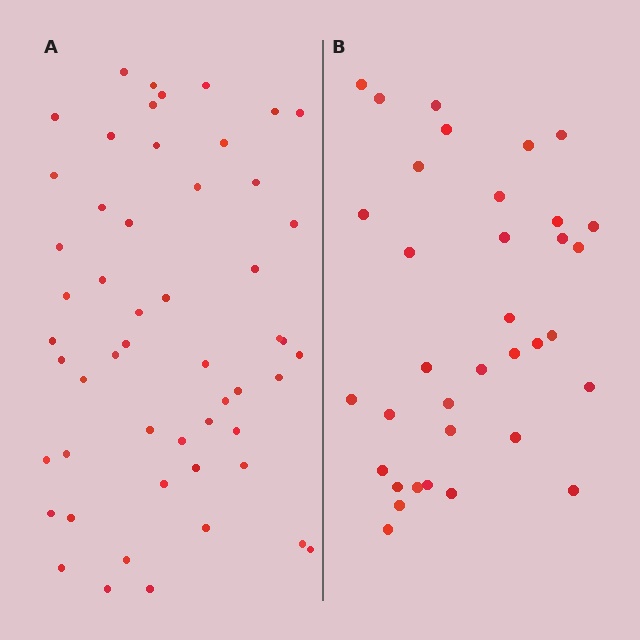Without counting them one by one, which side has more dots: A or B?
Region A (the left region) has more dots.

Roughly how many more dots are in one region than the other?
Region A has approximately 20 more dots than region B.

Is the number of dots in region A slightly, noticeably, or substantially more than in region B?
Region A has substantially more. The ratio is roughly 1.5 to 1.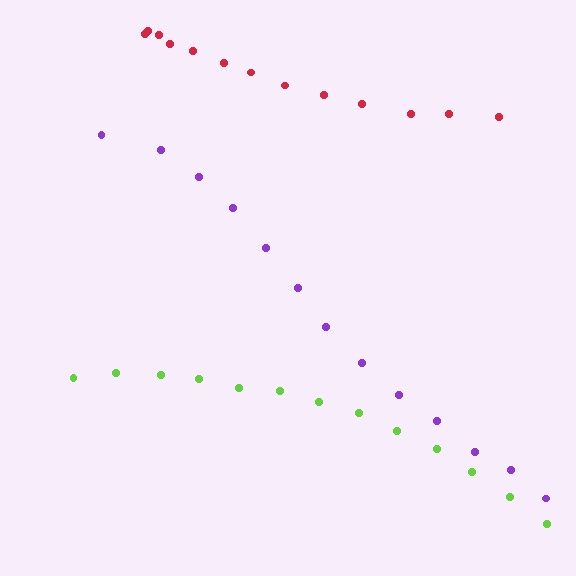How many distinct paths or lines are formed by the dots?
There are 3 distinct paths.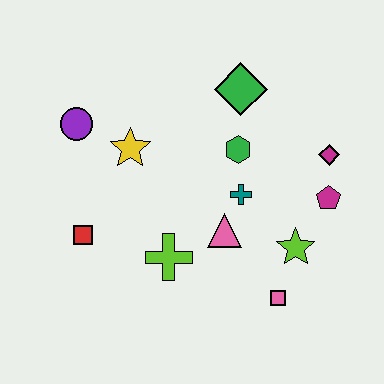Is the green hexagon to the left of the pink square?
Yes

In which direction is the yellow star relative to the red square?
The yellow star is above the red square.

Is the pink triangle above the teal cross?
No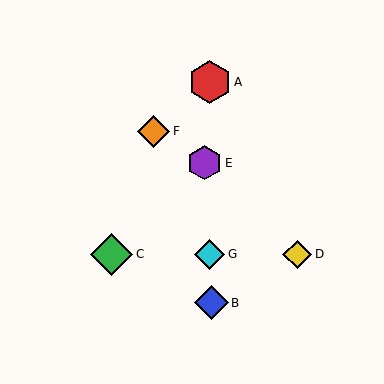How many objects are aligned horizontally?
3 objects (C, D, G) are aligned horizontally.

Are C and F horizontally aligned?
No, C is at y≈254 and F is at y≈131.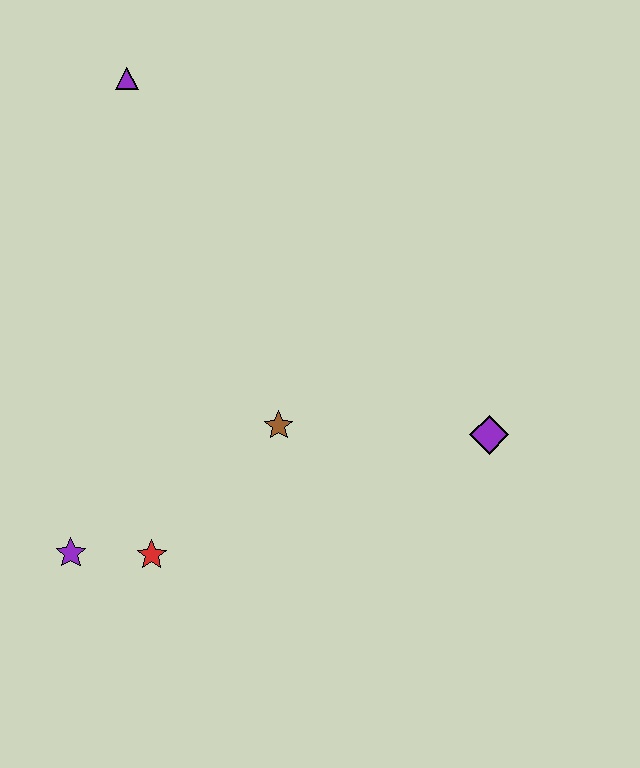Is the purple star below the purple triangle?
Yes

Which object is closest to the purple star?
The red star is closest to the purple star.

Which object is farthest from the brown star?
The purple triangle is farthest from the brown star.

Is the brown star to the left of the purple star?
No